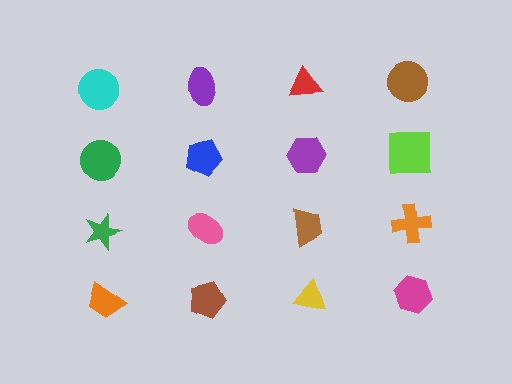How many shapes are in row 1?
4 shapes.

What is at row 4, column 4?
A magenta hexagon.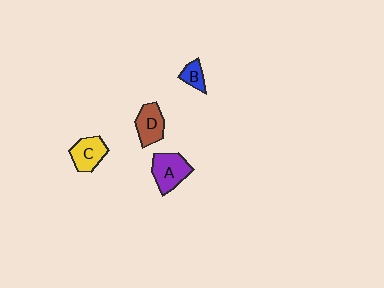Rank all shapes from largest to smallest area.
From largest to smallest: A (purple), C (yellow), D (brown), B (blue).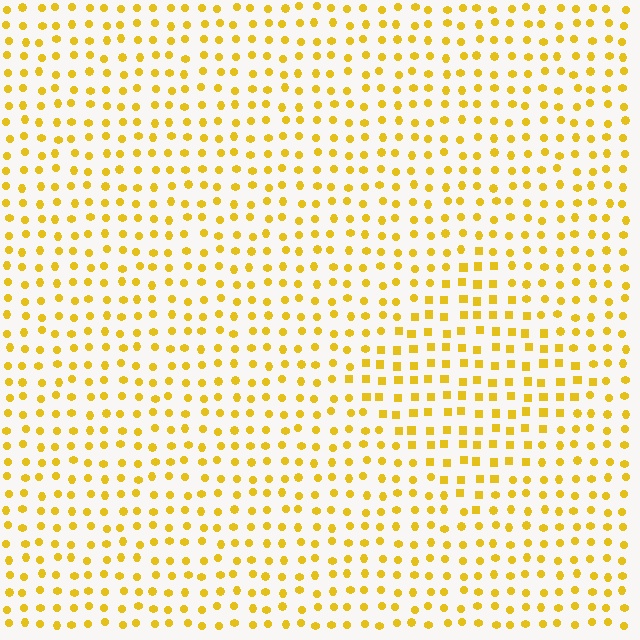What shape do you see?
I see a diamond.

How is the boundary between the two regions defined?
The boundary is defined by a change in element shape: squares inside vs. circles outside. All elements share the same color and spacing.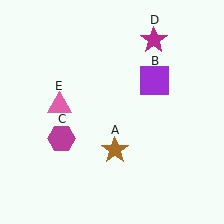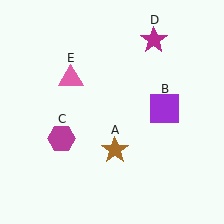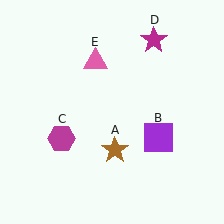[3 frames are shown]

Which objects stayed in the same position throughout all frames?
Brown star (object A) and magenta hexagon (object C) and magenta star (object D) remained stationary.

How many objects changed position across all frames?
2 objects changed position: purple square (object B), pink triangle (object E).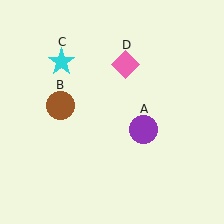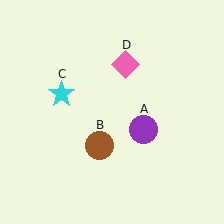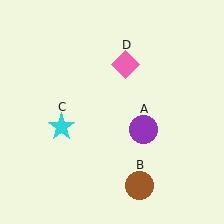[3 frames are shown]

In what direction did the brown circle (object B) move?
The brown circle (object B) moved down and to the right.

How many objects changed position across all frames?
2 objects changed position: brown circle (object B), cyan star (object C).